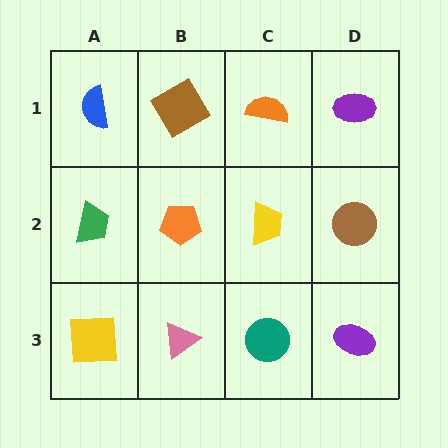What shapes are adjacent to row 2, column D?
A purple ellipse (row 1, column D), a purple ellipse (row 3, column D), a yellow trapezoid (row 2, column C).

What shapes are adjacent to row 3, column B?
An orange pentagon (row 2, column B), a yellow square (row 3, column A), a teal circle (row 3, column C).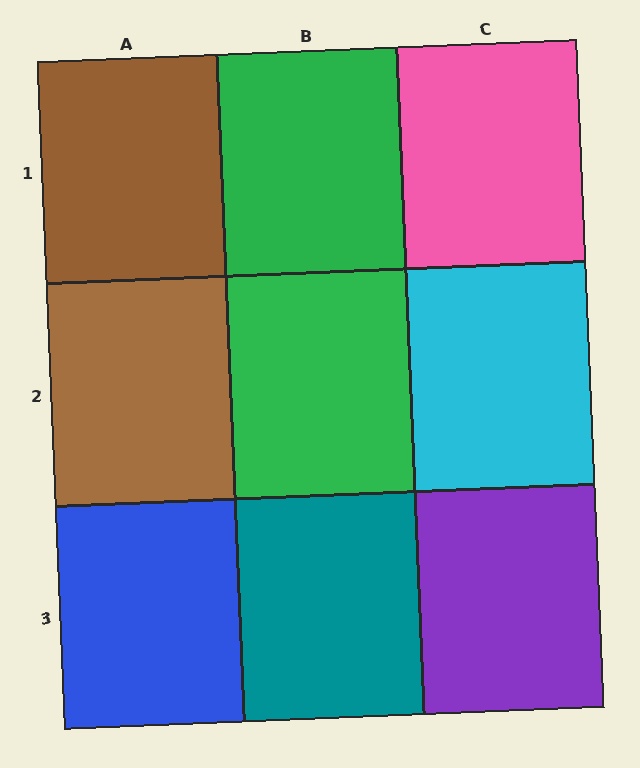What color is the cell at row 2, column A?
Brown.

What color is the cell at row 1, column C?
Pink.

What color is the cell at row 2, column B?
Green.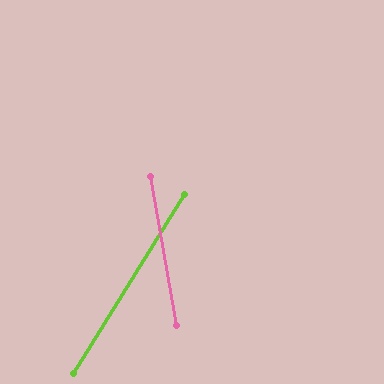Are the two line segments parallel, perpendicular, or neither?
Neither parallel nor perpendicular — they differ by about 42°.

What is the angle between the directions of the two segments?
Approximately 42 degrees.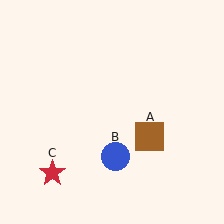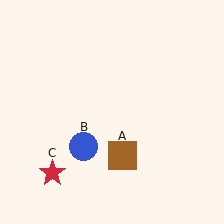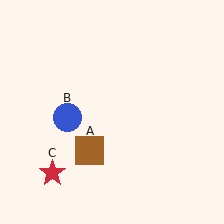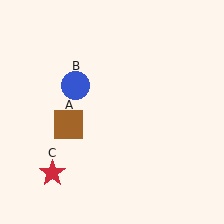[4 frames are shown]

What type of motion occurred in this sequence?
The brown square (object A), blue circle (object B) rotated clockwise around the center of the scene.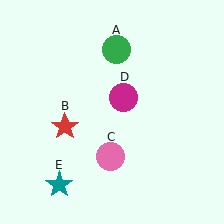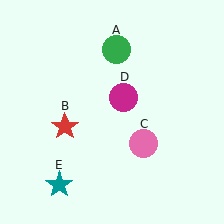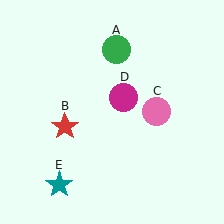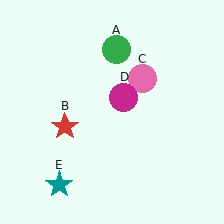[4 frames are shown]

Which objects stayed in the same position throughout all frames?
Green circle (object A) and red star (object B) and magenta circle (object D) and teal star (object E) remained stationary.